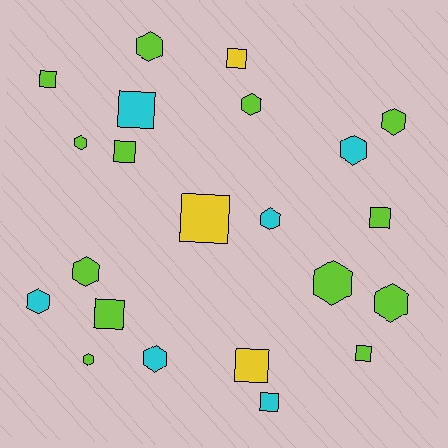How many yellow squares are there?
There are 3 yellow squares.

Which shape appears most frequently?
Hexagon, with 12 objects.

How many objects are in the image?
There are 22 objects.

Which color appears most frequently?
Lime, with 13 objects.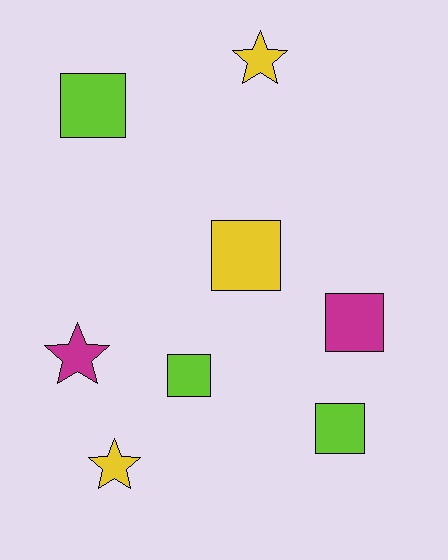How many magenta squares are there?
There is 1 magenta square.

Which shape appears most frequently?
Square, with 5 objects.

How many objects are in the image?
There are 8 objects.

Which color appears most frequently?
Lime, with 3 objects.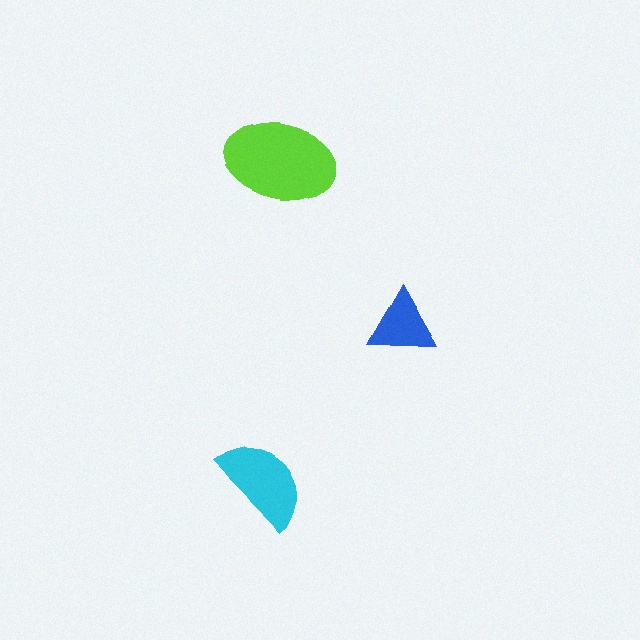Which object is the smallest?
The blue triangle.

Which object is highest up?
The lime ellipse is topmost.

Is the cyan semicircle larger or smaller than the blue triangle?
Larger.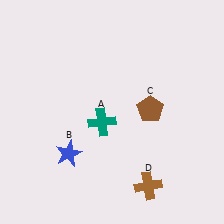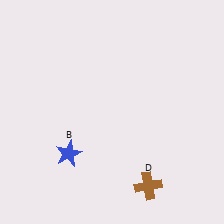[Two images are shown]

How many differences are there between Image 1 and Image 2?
There are 2 differences between the two images.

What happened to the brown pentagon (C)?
The brown pentagon (C) was removed in Image 2. It was in the top-right area of Image 1.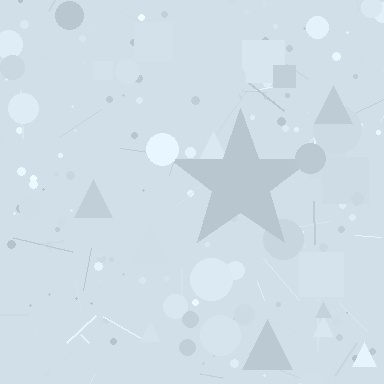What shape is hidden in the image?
A star is hidden in the image.